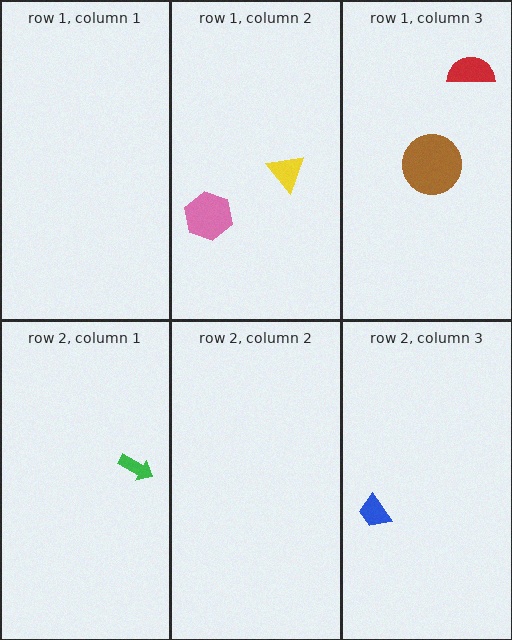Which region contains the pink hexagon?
The row 1, column 2 region.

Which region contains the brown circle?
The row 1, column 3 region.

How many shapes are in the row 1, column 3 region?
2.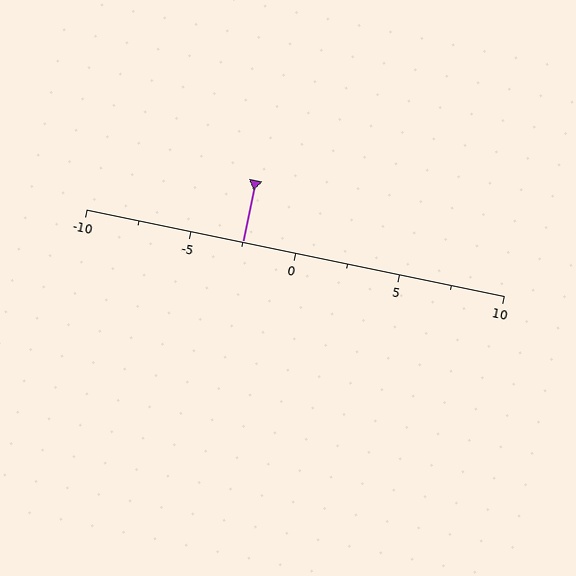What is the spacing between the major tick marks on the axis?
The major ticks are spaced 5 apart.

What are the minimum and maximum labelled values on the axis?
The axis runs from -10 to 10.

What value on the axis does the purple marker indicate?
The marker indicates approximately -2.5.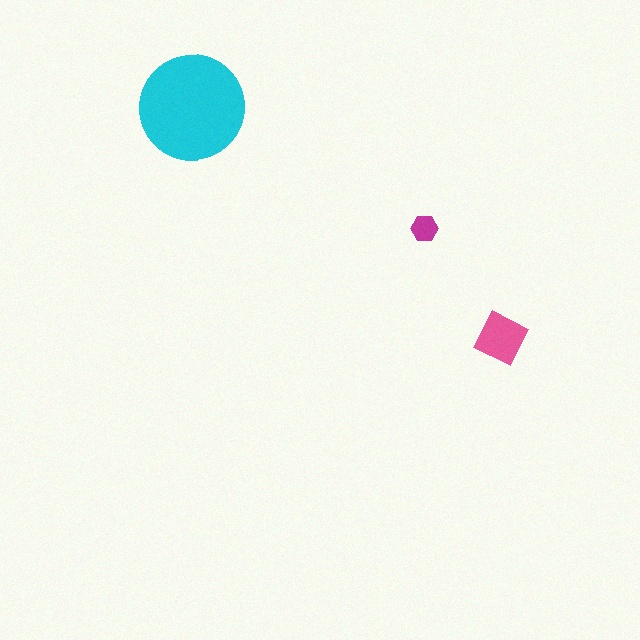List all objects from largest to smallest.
The cyan circle, the pink square, the magenta hexagon.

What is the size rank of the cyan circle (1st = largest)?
1st.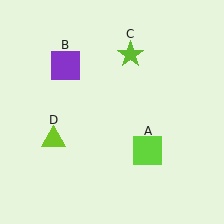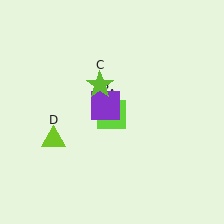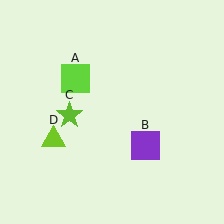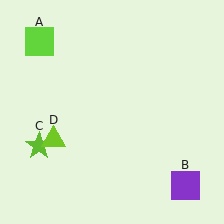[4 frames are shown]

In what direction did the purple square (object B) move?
The purple square (object B) moved down and to the right.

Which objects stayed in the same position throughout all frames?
Lime triangle (object D) remained stationary.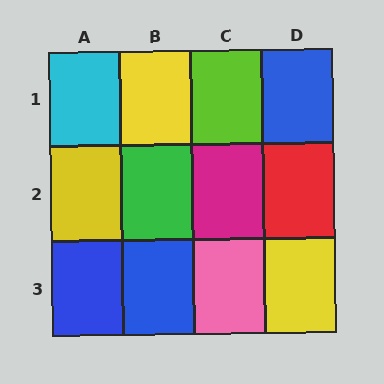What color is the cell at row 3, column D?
Yellow.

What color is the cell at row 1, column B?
Yellow.